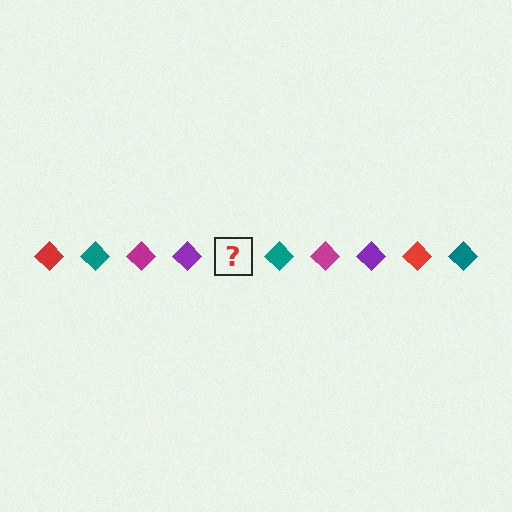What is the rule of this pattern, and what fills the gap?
The rule is that the pattern cycles through red, teal, magenta, purple diamonds. The gap should be filled with a red diamond.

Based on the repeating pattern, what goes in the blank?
The blank should be a red diamond.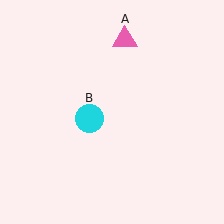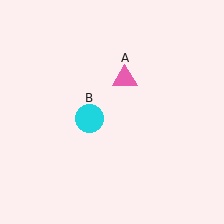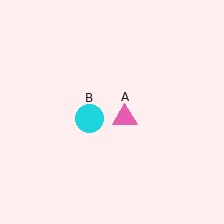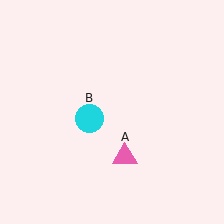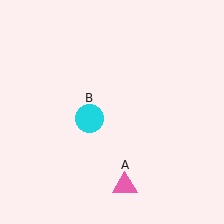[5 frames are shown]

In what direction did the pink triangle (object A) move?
The pink triangle (object A) moved down.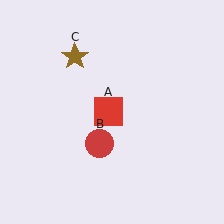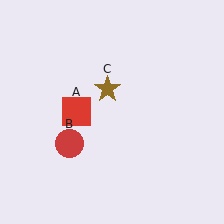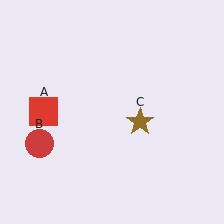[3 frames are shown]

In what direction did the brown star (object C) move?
The brown star (object C) moved down and to the right.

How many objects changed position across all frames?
3 objects changed position: red square (object A), red circle (object B), brown star (object C).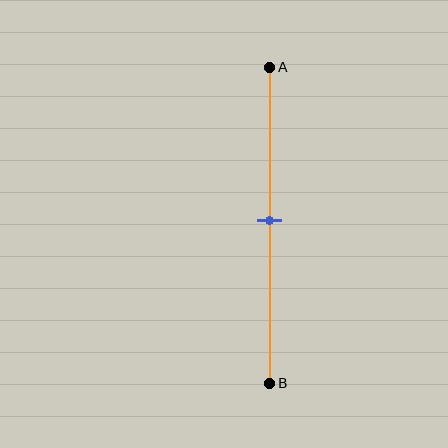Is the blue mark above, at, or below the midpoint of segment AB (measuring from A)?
The blue mark is approximately at the midpoint of segment AB.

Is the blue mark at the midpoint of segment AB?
Yes, the mark is approximately at the midpoint.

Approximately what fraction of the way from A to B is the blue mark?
The blue mark is approximately 50% of the way from A to B.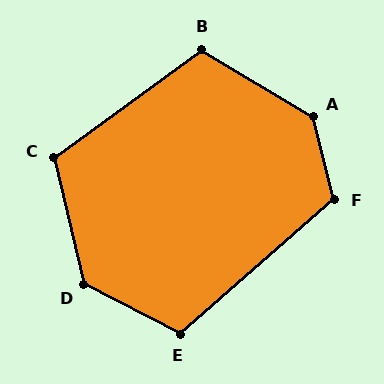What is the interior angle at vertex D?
Approximately 130 degrees (obtuse).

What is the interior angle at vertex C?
Approximately 113 degrees (obtuse).